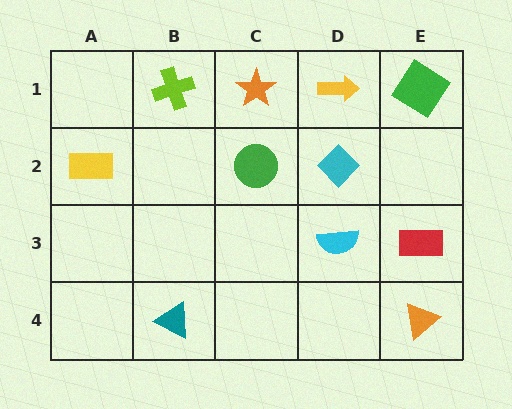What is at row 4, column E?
An orange triangle.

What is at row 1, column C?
An orange star.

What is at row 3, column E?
A red rectangle.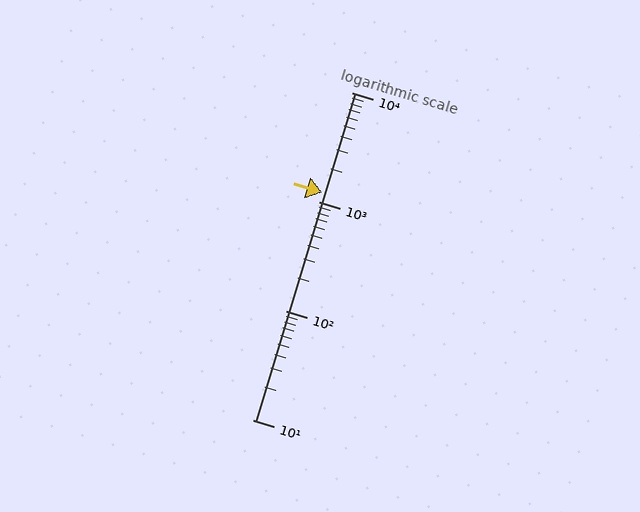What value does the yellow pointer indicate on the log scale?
The pointer indicates approximately 1200.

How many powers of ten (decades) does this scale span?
The scale spans 3 decades, from 10 to 10000.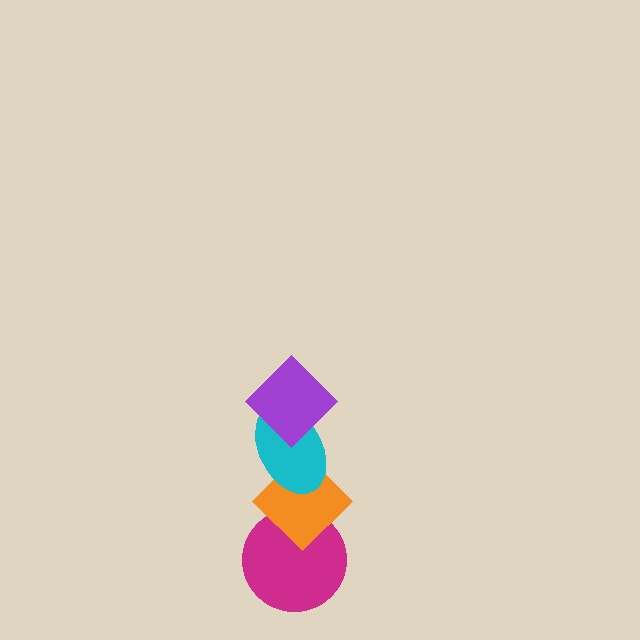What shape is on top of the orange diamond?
The cyan ellipse is on top of the orange diamond.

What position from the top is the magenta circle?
The magenta circle is 4th from the top.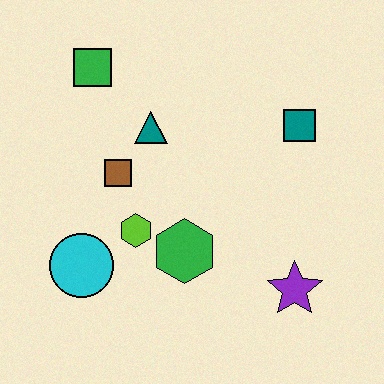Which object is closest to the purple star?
The green hexagon is closest to the purple star.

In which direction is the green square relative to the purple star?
The green square is above the purple star.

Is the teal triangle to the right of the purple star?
No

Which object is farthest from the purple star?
The green square is farthest from the purple star.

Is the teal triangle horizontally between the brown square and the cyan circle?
No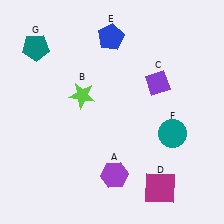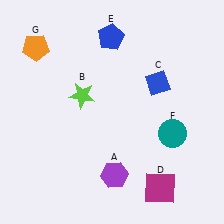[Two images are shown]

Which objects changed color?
C changed from purple to blue. G changed from teal to orange.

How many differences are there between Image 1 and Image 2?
There are 2 differences between the two images.